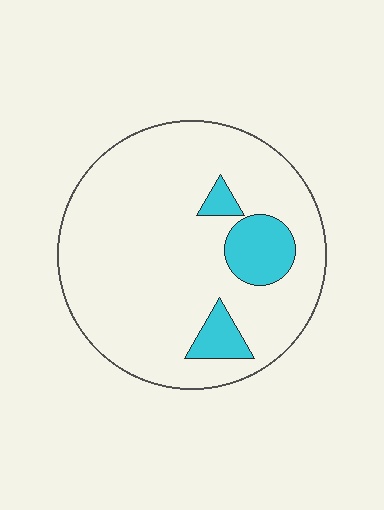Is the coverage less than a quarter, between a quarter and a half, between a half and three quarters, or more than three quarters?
Less than a quarter.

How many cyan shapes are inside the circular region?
3.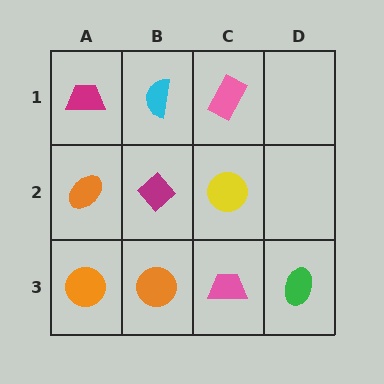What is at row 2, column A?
An orange ellipse.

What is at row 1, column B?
A cyan semicircle.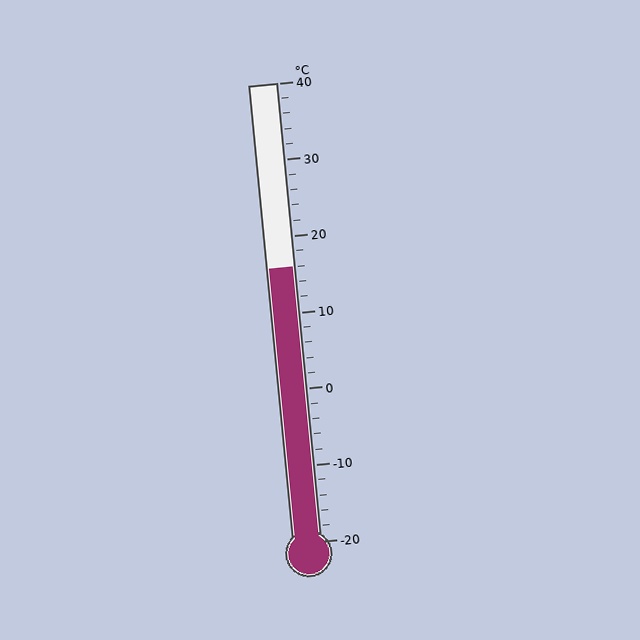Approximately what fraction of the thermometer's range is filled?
The thermometer is filled to approximately 60% of its range.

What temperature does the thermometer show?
The thermometer shows approximately 16°C.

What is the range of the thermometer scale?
The thermometer scale ranges from -20°C to 40°C.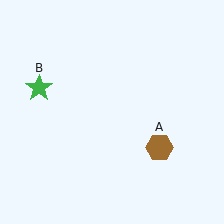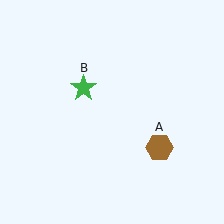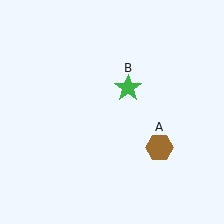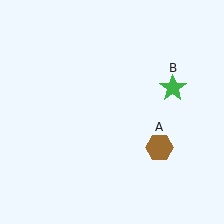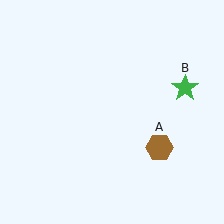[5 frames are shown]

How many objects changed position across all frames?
1 object changed position: green star (object B).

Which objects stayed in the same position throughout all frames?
Brown hexagon (object A) remained stationary.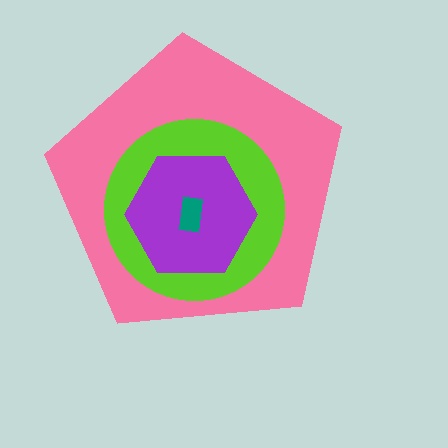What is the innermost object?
The teal rectangle.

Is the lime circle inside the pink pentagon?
Yes.